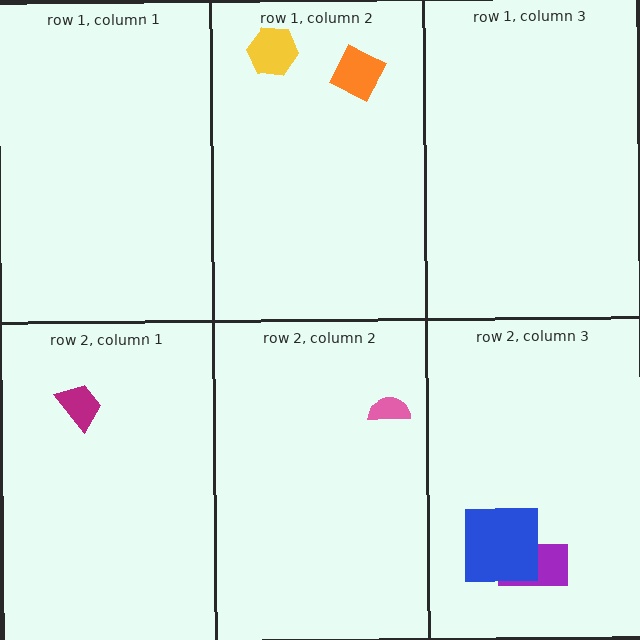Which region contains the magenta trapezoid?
The row 2, column 1 region.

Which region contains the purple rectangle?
The row 2, column 3 region.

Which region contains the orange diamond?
The row 1, column 2 region.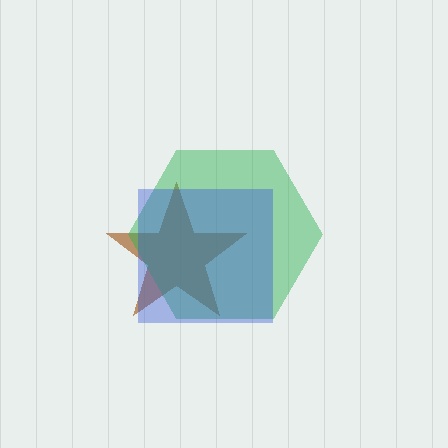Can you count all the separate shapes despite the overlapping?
Yes, there are 3 separate shapes.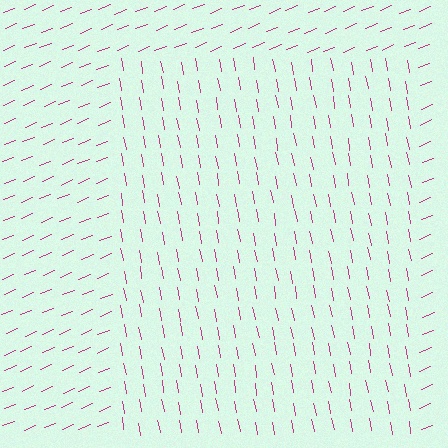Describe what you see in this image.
The image is filled with small magenta line segments. A rectangle region in the image has lines oriented differently from the surrounding lines, creating a visible texture boundary.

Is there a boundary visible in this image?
Yes, there is a texture boundary formed by a change in line orientation.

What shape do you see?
I see a rectangle.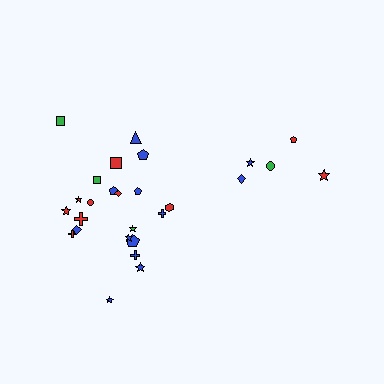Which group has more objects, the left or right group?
The left group.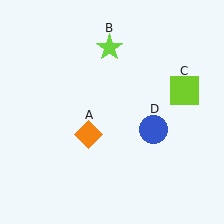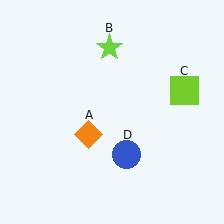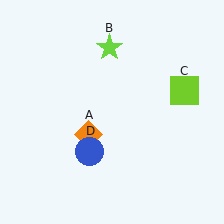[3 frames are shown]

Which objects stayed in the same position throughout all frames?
Orange diamond (object A) and lime star (object B) and lime square (object C) remained stationary.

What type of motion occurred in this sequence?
The blue circle (object D) rotated clockwise around the center of the scene.